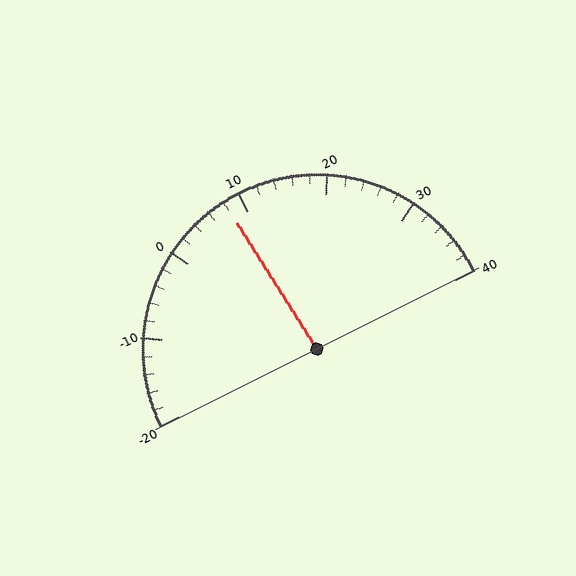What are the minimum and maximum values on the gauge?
The gauge ranges from -20 to 40.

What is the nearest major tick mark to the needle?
The nearest major tick mark is 10.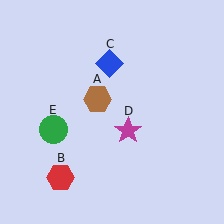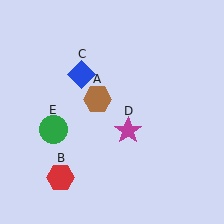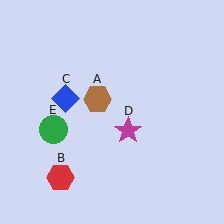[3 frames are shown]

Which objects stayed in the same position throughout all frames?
Brown hexagon (object A) and red hexagon (object B) and magenta star (object D) and green circle (object E) remained stationary.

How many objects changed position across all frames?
1 object changed position: blue diamond (object C).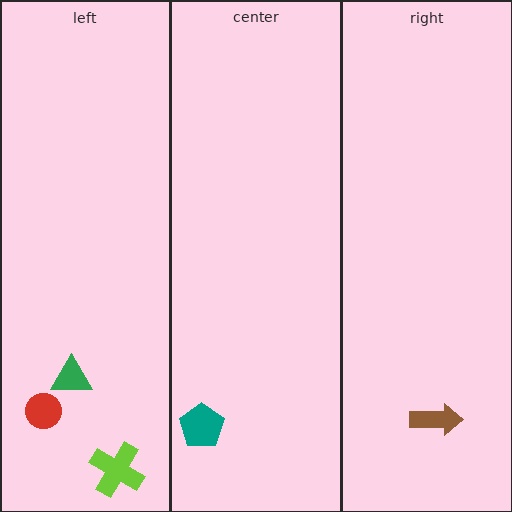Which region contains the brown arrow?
The right region.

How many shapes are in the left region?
3.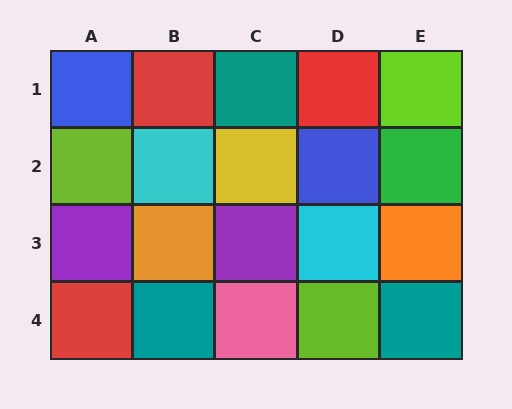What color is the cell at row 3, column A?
Purple.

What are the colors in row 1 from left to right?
Blue, red, teal, red, lime.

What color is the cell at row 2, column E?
Green.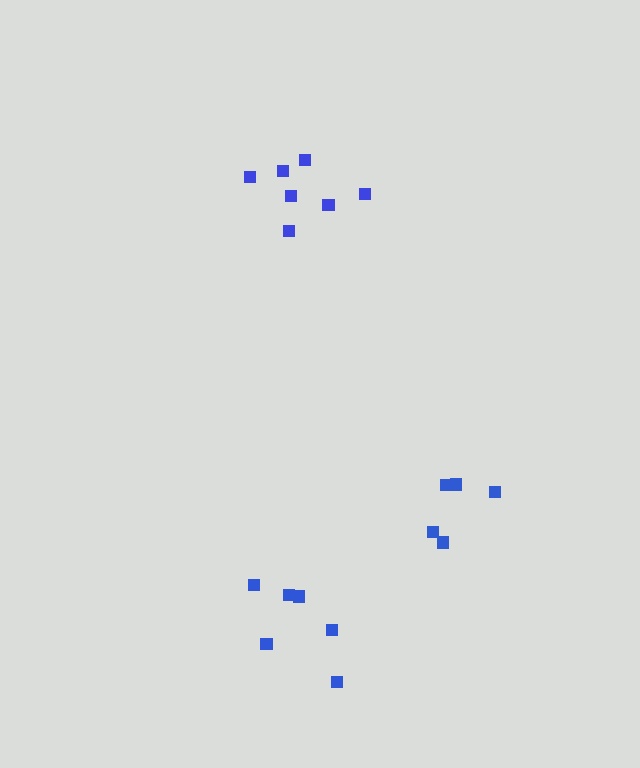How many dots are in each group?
Group 1: 7 dots, Group 2: 6 dots, Group 3: 5 dots (18 total).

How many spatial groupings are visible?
There are 3 spatial groupings.